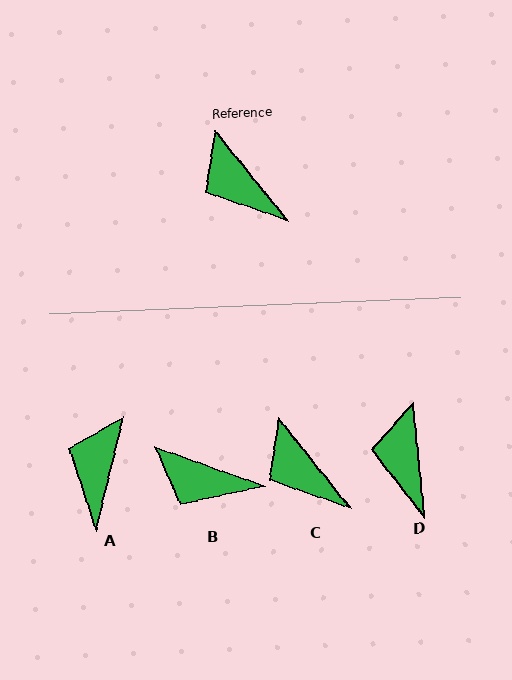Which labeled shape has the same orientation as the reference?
C.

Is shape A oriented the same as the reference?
No, it is off by about 52 degrees.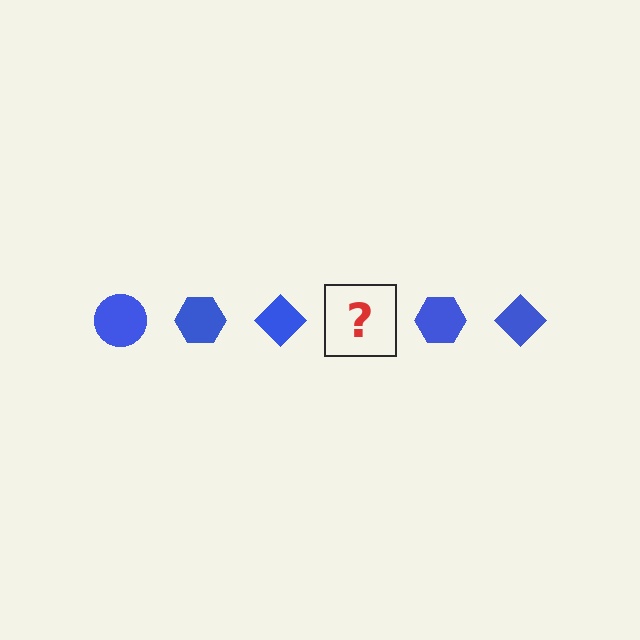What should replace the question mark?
The question mark should be replaced with a blue circle.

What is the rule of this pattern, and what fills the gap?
The rule is that the pattern cycles through circle, hexagon, diamond shapes in blue. The gap should be filled with a blue circle.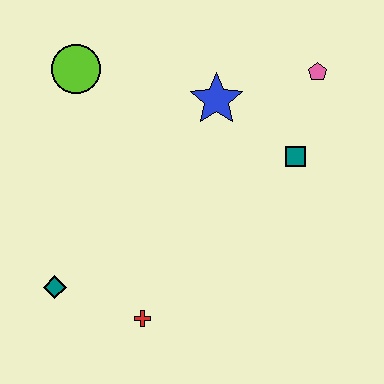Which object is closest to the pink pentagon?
The teal square is closest to the pink pentagon.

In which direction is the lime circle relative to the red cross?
The lime circle is above the red cross.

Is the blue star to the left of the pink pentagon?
Yes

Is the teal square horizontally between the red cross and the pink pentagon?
Yes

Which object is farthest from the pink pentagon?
The teal diamond is farthest from the pink pentagon.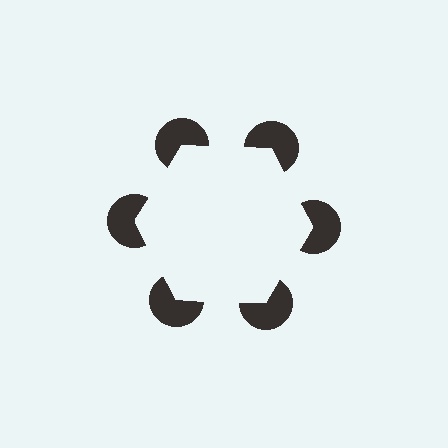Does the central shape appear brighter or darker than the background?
It typically appears slightly brighter than the background, even though no actual brightness change is drawn.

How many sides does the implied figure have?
6 sides.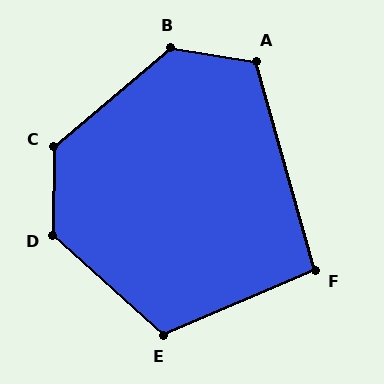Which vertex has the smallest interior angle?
F, at approximately 98 degrees.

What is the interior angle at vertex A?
Approximately 115 degrees (obtuse).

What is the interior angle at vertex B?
Approximately 131 degrees (obtuse).